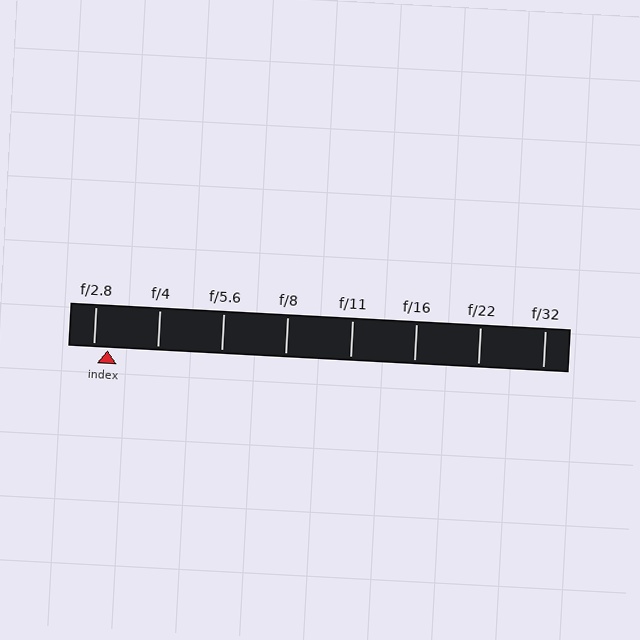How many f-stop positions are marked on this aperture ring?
There are 8 f-stop positions marked.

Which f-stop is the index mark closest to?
The index mark is closest to f/2.8.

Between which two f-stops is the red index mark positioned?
The index mark is between f/2.8 and f/4.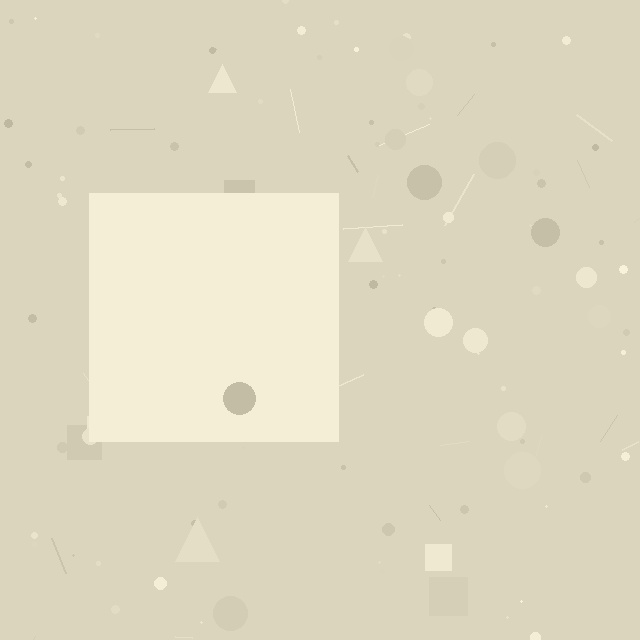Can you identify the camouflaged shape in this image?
The camouflaged shape is a square.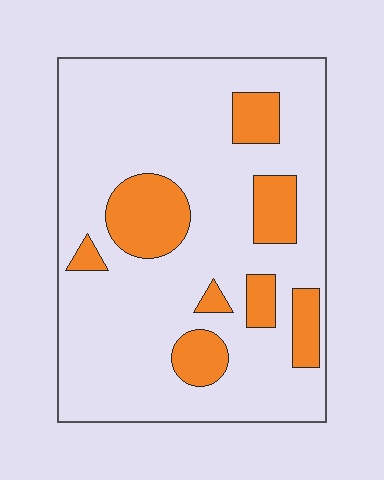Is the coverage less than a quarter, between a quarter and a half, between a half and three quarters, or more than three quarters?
Less than a quarter.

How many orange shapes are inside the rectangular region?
8.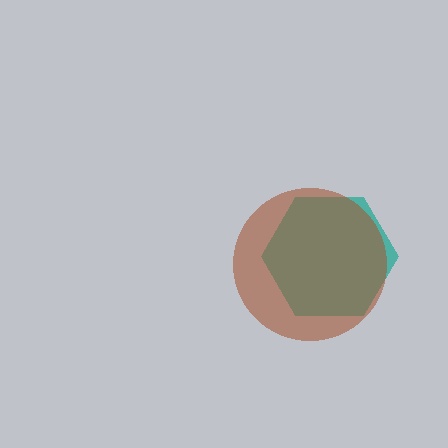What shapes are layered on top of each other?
The layered shapes are: a teal hexagon, a brown circle.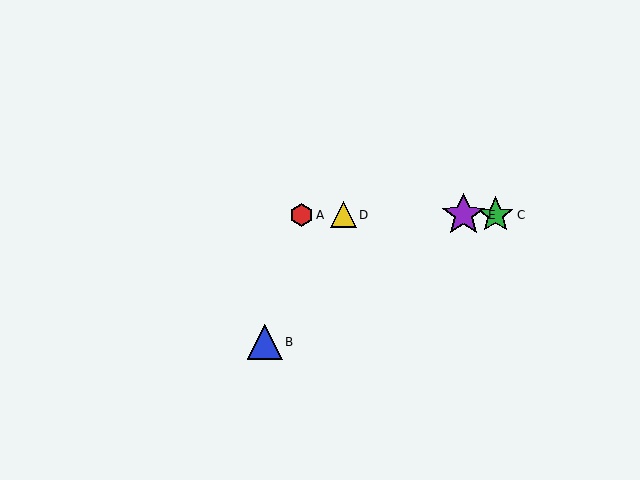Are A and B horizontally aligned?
No, A is at y≈215 and B is at y≈342.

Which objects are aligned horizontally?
Objects A, C, D, E are aligned horizontally.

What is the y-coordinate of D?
Object D is at y≈215.